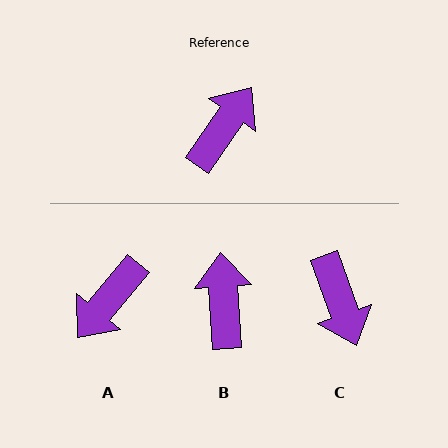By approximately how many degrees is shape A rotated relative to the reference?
Approximately 175 degrees counter-clockwise.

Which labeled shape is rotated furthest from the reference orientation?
A, about 175 degrees away.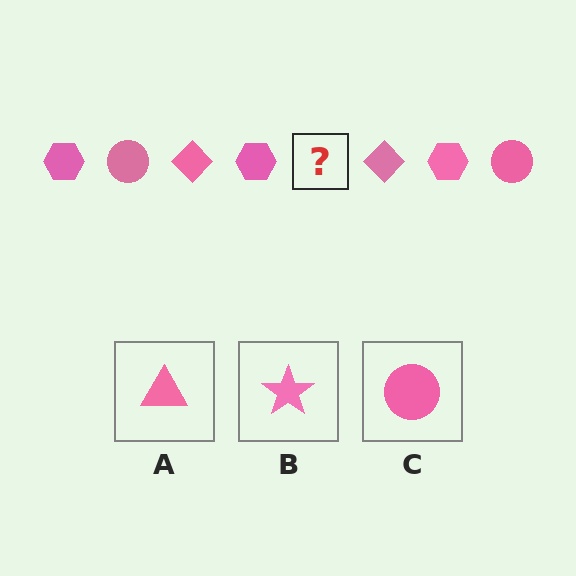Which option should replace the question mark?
Option C.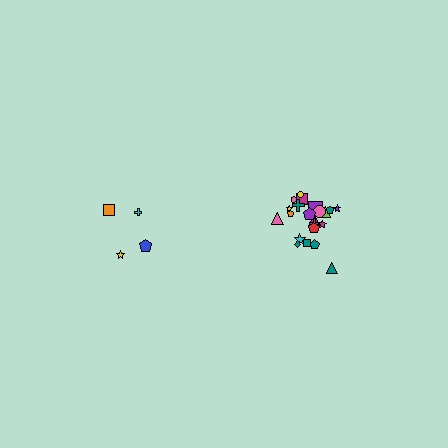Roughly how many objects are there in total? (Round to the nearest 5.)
Roughly 25 objects in total.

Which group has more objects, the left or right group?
The right group.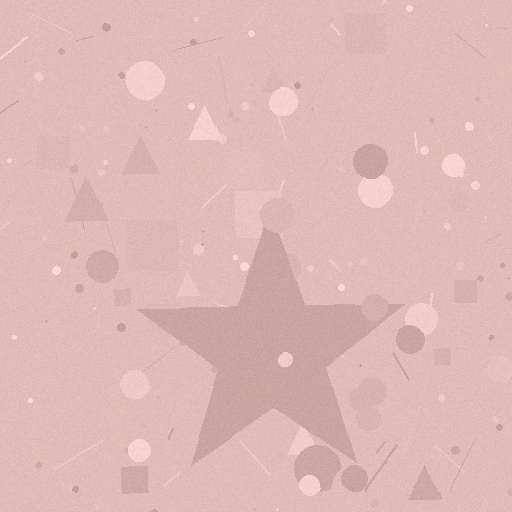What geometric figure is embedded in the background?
A star is embedded in the background.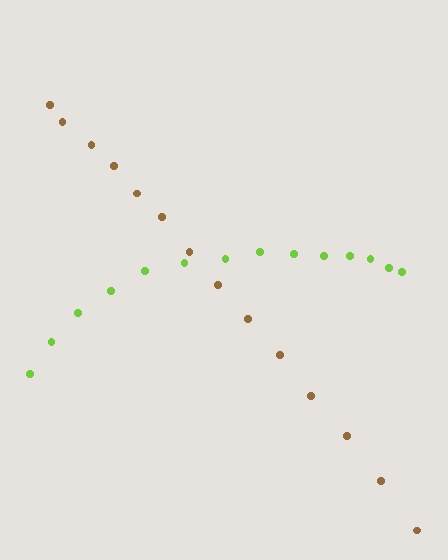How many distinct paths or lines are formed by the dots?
There are 2 distinct paths.